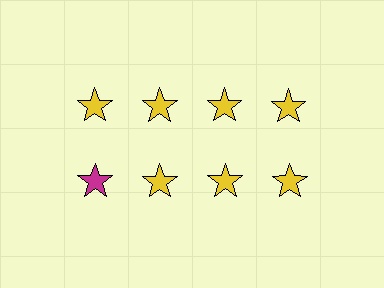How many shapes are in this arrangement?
There are 8 shapes arranged in a grid pattern.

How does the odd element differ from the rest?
It has a different color: magenta instead of yellow.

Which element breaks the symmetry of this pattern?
The magenta star in the second row, leftmost column breaks the symmetry. All other shapes are yellow stars.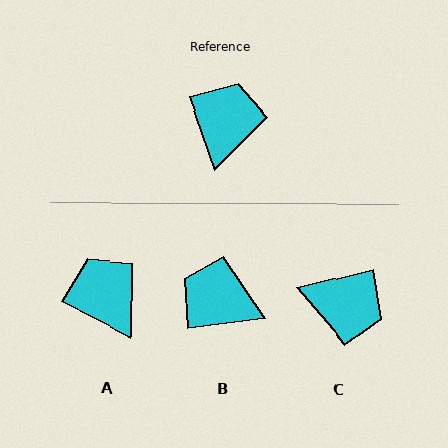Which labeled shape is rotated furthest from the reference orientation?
C, about 95 degrees away.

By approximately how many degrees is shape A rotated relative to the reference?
Approximately 44 degrees counter-clockwise.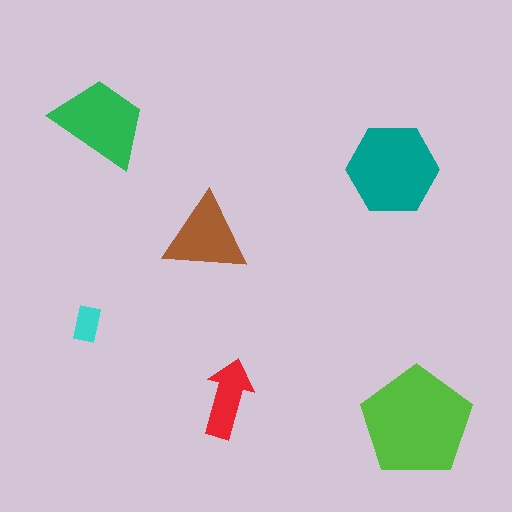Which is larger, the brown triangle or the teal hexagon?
The teal hexagon.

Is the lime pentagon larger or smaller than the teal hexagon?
Larger.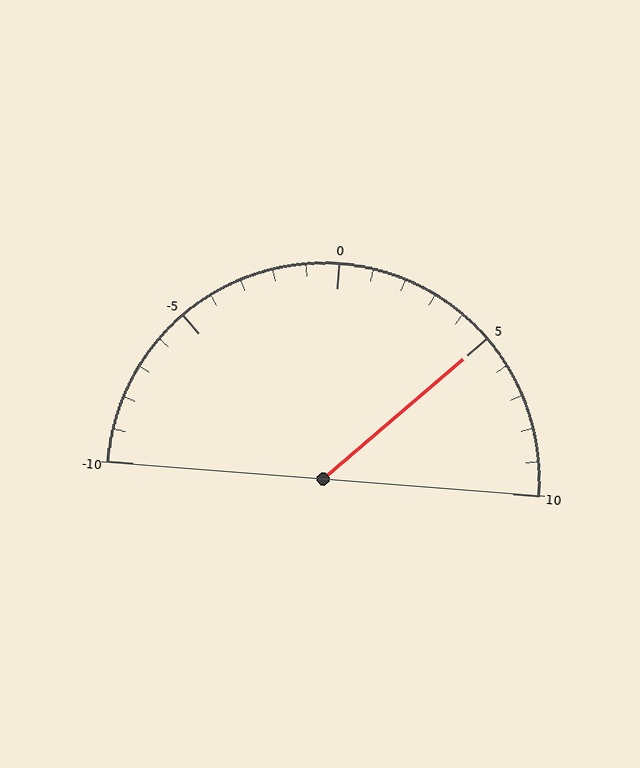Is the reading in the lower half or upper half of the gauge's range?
The reading is in the upper half of the range (-10 to 10).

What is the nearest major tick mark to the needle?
The nearest major tick mark is 5.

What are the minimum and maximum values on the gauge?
The gauge ranges from -10 to 10.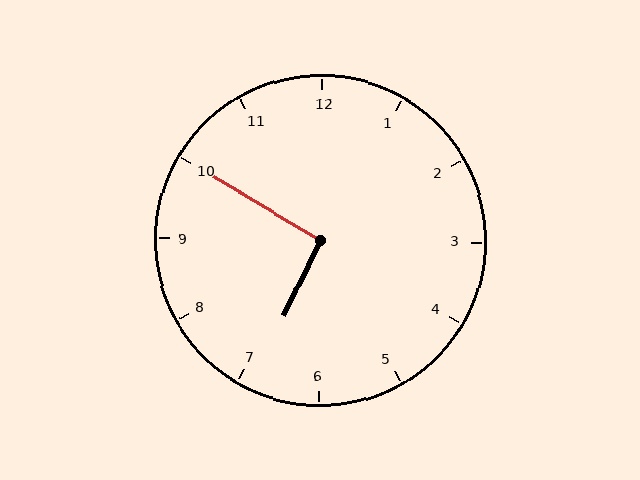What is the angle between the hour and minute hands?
Approximately 95 degrees.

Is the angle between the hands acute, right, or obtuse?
It is right.